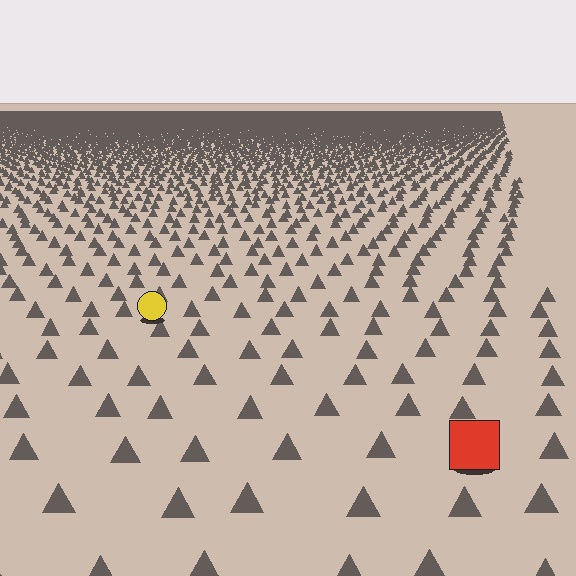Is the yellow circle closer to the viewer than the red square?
No. The red square is closer — you can tell from the texture gradient: the ground texture is coarser near it.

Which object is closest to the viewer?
The red square is closest. The texture marks near it are larger and more spread out.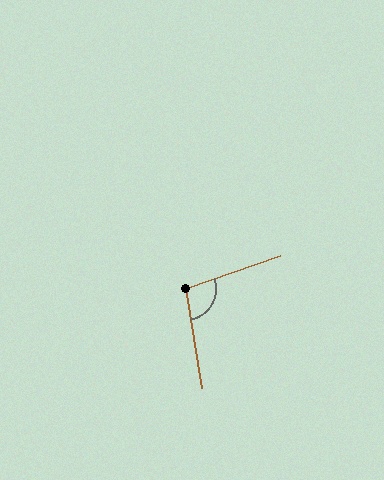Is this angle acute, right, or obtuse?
It is obtuse.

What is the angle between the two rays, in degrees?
Approximately 100 degrees.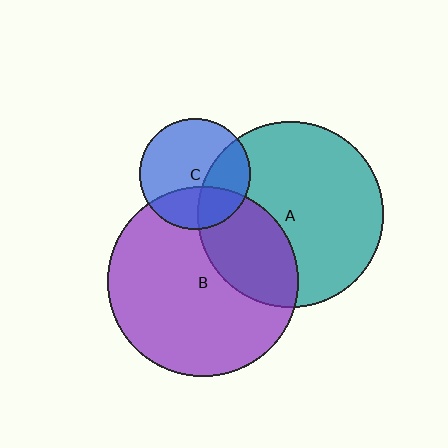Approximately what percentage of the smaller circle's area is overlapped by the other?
Approximately 35%.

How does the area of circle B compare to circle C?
Approximately 3.0 times.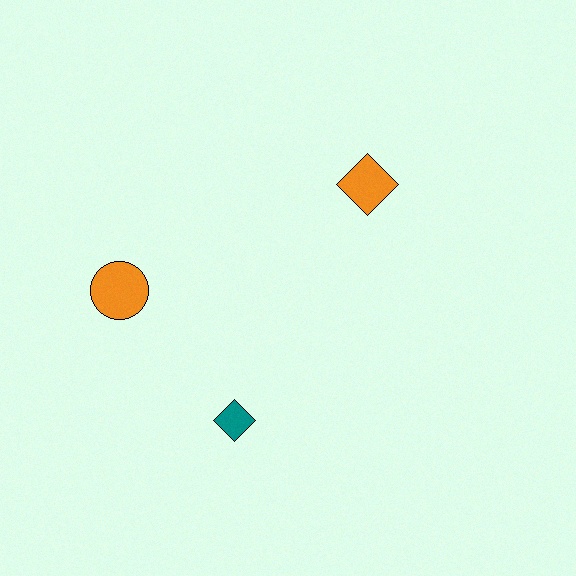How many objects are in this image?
There are 3 objects.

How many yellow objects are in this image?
There are no yellow objects.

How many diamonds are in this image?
There are 2 diamonds.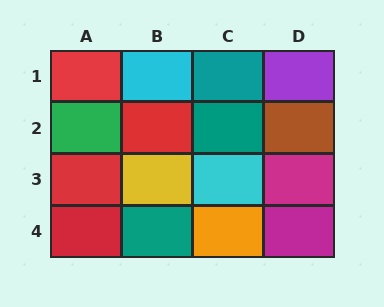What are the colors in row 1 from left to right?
Red, cyan, teal, purple.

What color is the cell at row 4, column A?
Red.